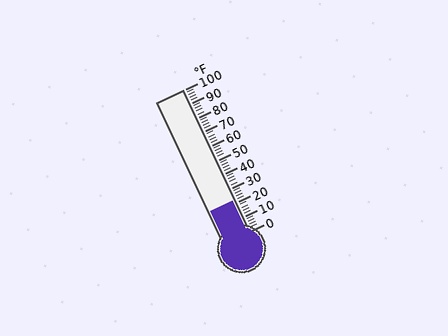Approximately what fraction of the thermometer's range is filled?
The thermometer is filled to approximately 20% of its range.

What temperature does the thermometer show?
The thermometer shows approximately 22°F.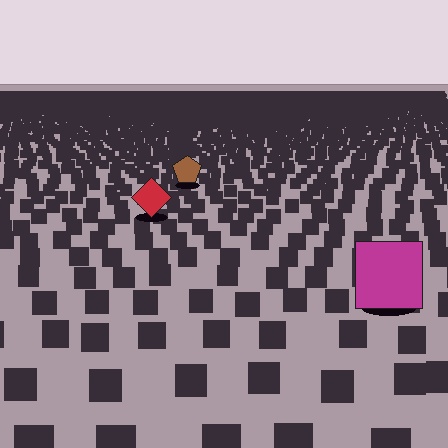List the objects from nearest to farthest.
From nearest to farthest: the magenta square, the red diamond, the brown pentagon.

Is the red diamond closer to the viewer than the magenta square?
No. The magenta square is closer — you can tell from the texture gradient: the ground texture is coarser near it.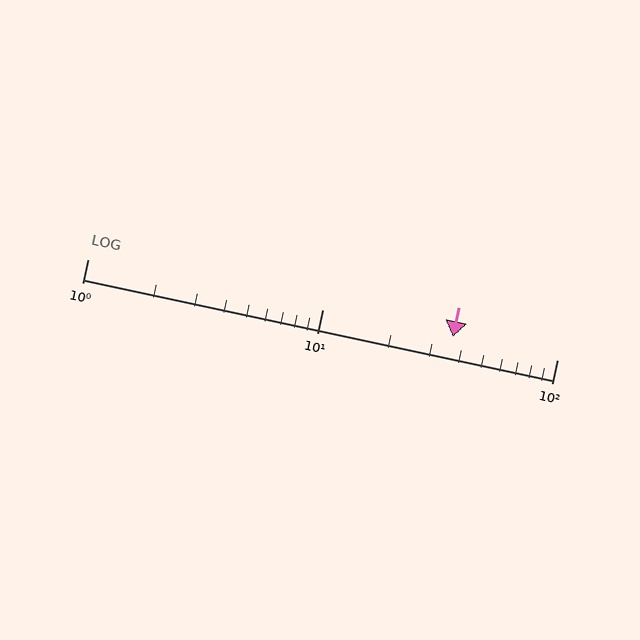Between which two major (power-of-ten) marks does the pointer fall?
The pointer is between 10 and 100.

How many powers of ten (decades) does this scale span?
The scale spans 2 decades, from 1 to 100.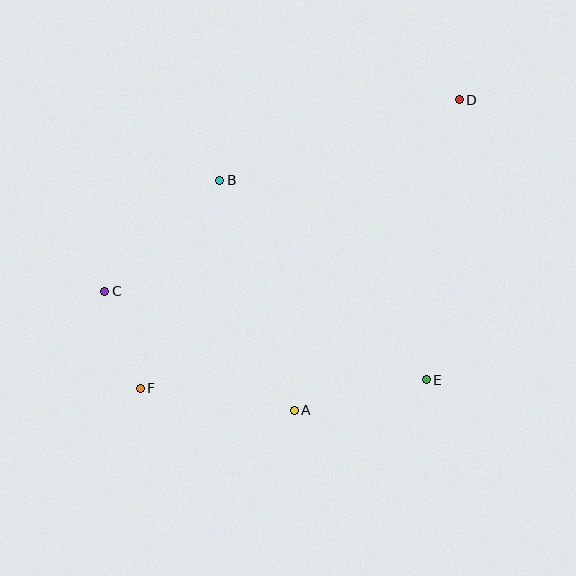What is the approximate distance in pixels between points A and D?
The distance between A and D is approximately 351 pixels.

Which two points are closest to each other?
Points C and F are closest to each other.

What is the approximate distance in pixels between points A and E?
The distance between A and E is approximately 135 pixels.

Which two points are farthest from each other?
Points D and F are farthest from each other.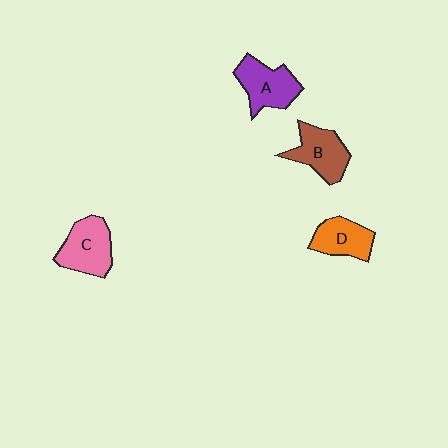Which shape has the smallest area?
Shape D (orange).